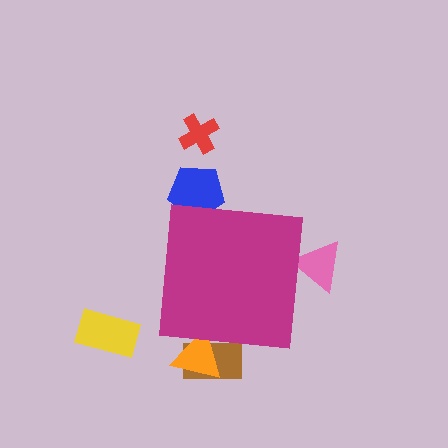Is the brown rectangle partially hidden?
Yes, the brown rectangle is partially hidden behind the magenta square.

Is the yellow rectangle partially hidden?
No, the yellow rectangle is fully visible.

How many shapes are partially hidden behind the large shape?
4 shapes are partially hidden.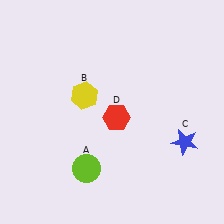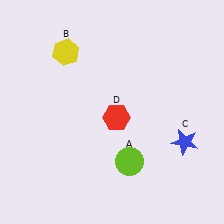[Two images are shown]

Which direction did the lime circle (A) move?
The lime circle (A) moved right.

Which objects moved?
The objects that moved are: the lime circle (A), the yellow hexagon (B).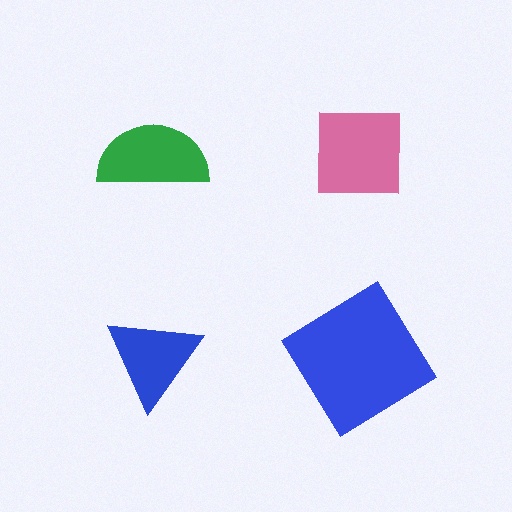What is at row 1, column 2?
A pink square.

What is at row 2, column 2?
A blue diamond.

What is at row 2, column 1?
A blue triangle.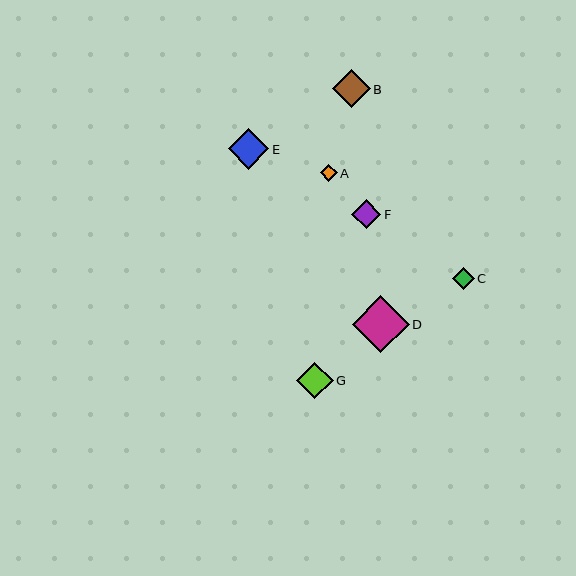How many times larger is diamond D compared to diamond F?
Diamond D is approximately 1.9 times the size of diamond F.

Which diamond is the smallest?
Diamond A is the smallest with a size of approximately 17 pixels.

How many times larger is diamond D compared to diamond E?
Diamond D is approximately 1.4 times the size of diamond E.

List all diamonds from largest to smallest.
From largest to smallest: D, E, B, G, F, C, A.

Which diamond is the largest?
Diamond D is the largest with a size of approximately 57 pixels.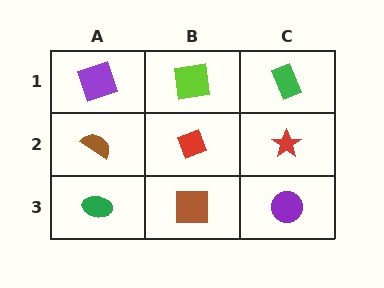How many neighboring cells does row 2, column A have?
3.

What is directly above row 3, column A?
A brown semicircle.